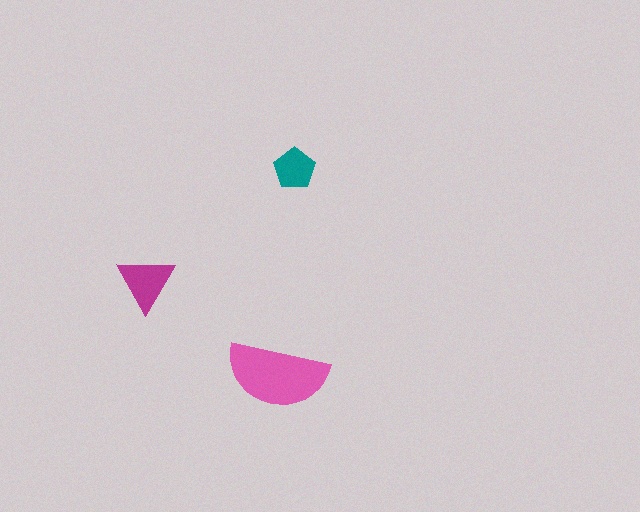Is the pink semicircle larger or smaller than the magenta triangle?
Larger.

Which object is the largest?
The pink semicircle.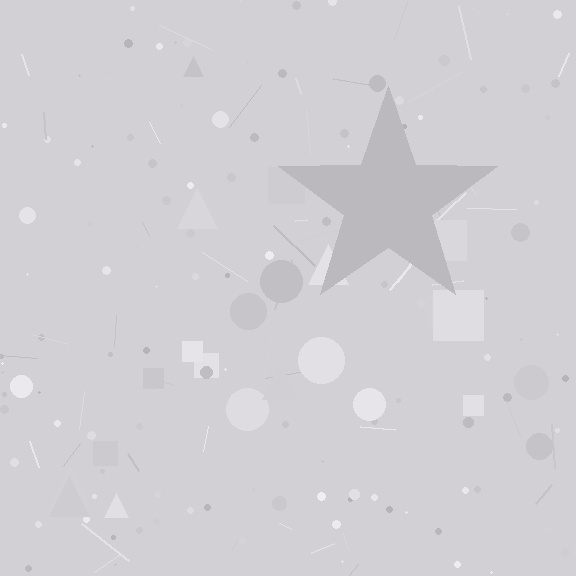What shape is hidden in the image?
A star is hidden in the image.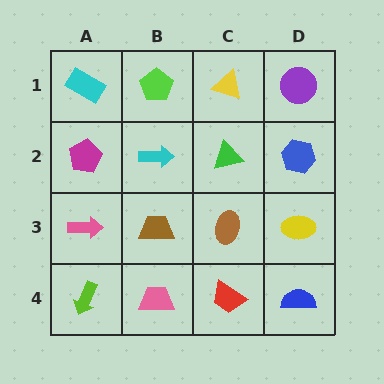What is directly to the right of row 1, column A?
A lime pentagon.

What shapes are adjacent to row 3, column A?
A magenta pentagon (row 2, column A), a lime arrow (row 4, column A), a brown trapezoid (row 3, column B).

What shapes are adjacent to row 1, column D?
A blue hexagon (row 2, column D), a yellow triangle (row 1, column C).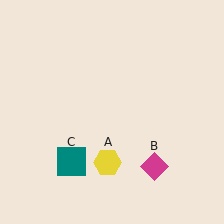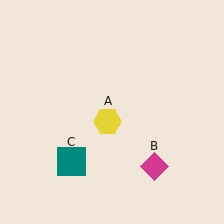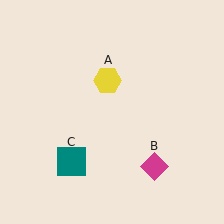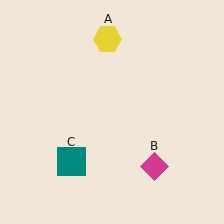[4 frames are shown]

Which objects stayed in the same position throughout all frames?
Magenta diamond (object B) and teal square (object C) remained stationary.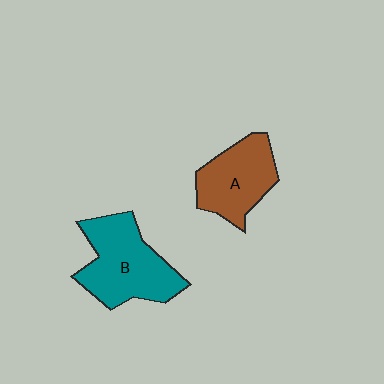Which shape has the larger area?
Shape B (teal).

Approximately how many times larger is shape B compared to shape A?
Approximately 1.3 times.